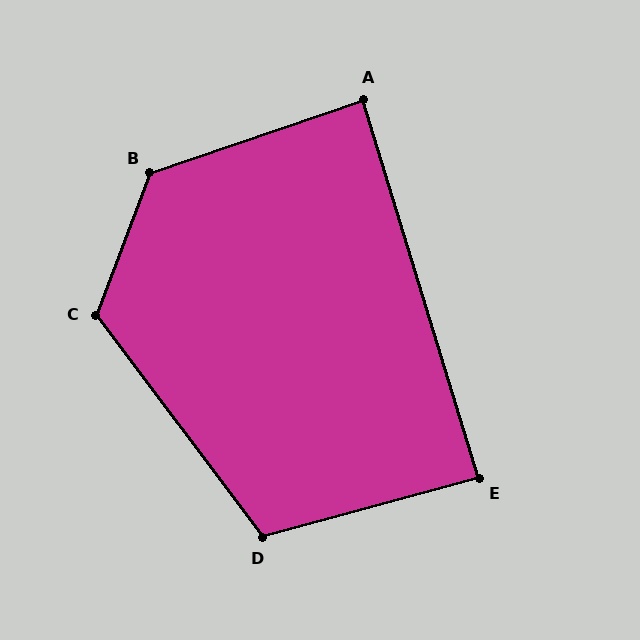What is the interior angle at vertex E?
Approximately 88 degrees (approximately right).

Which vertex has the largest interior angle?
B, at approximately 130 degrees.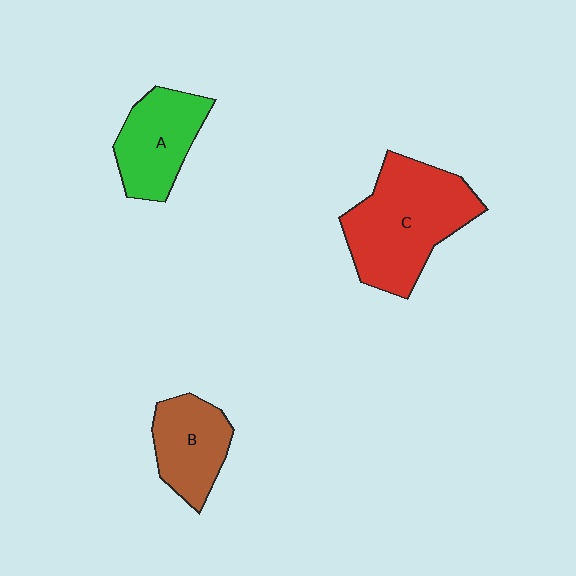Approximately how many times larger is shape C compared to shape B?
Approximately 1.8 times.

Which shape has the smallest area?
Shape B (brown).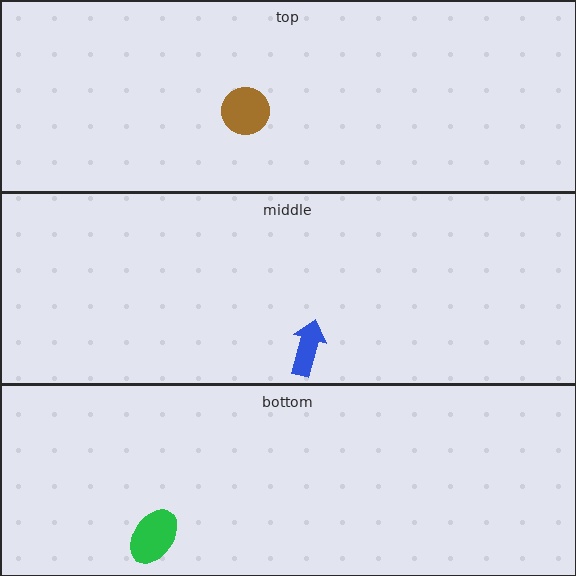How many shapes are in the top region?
1.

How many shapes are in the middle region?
1.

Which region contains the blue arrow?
The middle region.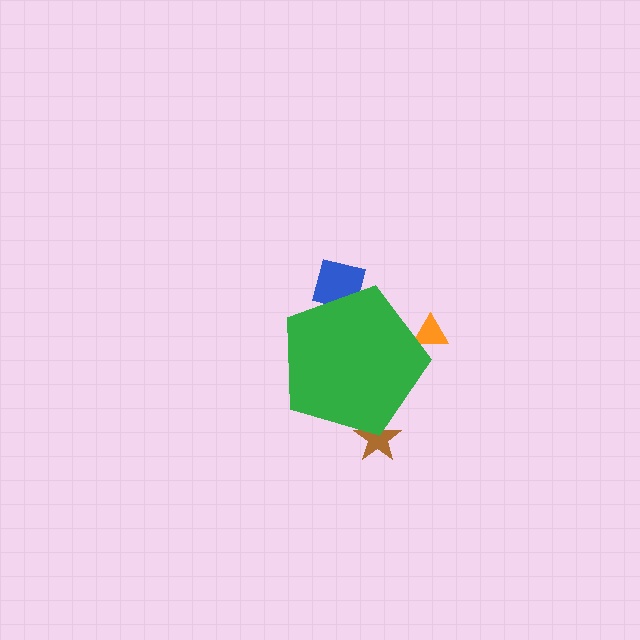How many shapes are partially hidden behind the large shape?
3 shapes are partially hidden.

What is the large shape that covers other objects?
A green pentagon.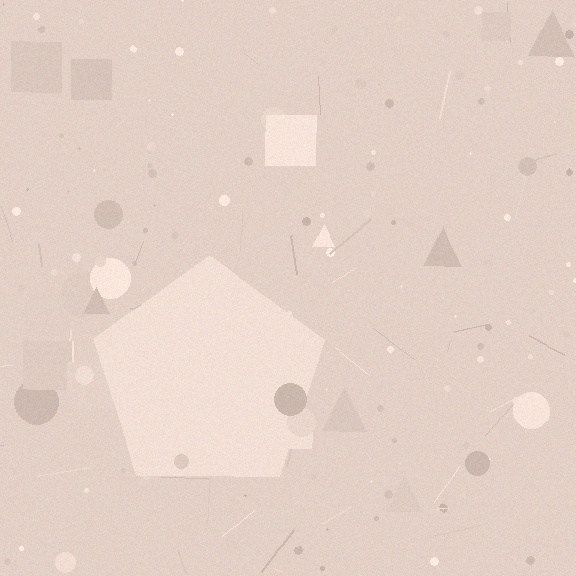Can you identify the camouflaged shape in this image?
The camouflaged shape is a pentagon.